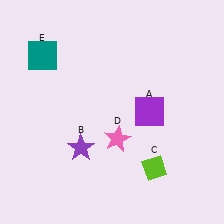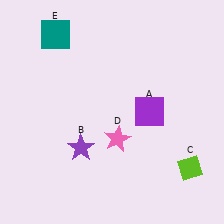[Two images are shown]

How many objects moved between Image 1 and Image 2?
2 objects moved between the two images.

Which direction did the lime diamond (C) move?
The lime diamond (C) moved right.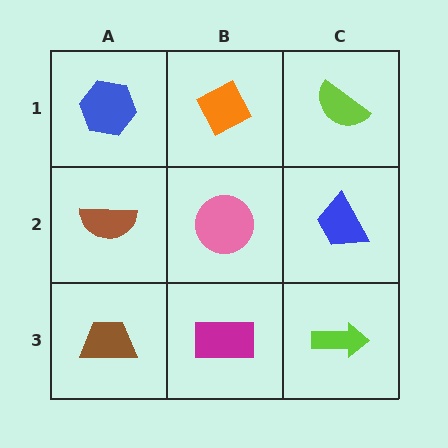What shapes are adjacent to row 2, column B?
An orange diamond (row 1, column B), a magenta rectangle (row 3, column B), a brown semicircle (row 2, column A), a blue trapezoid (row 2, column C).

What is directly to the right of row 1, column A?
An orange diamond.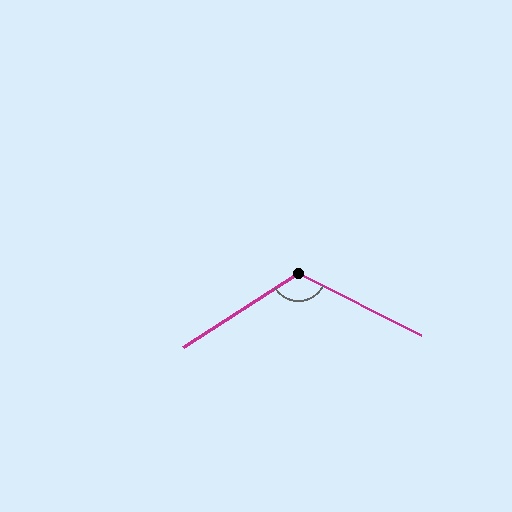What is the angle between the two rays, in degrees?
Approximately 121 degrees.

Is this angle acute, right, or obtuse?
It is obtuse.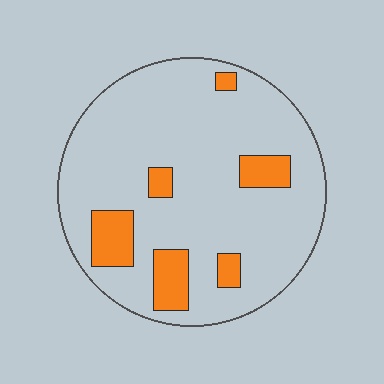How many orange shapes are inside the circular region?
6.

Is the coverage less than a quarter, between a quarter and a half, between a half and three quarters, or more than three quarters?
Less than a quarter.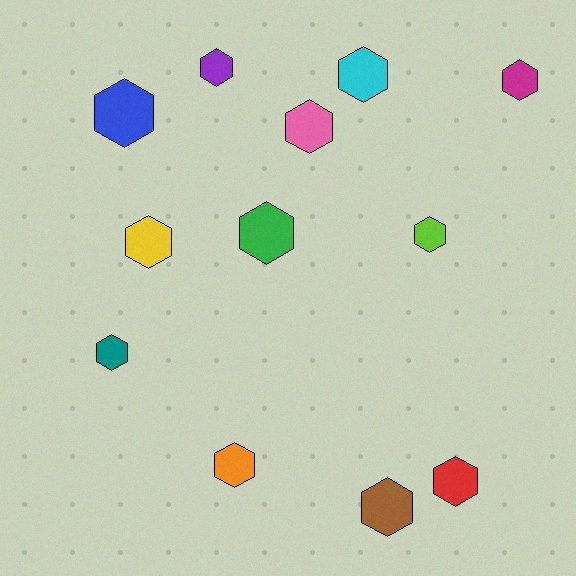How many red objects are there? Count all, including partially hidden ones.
There is 1 red object.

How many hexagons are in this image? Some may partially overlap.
There are 12 hexagons.